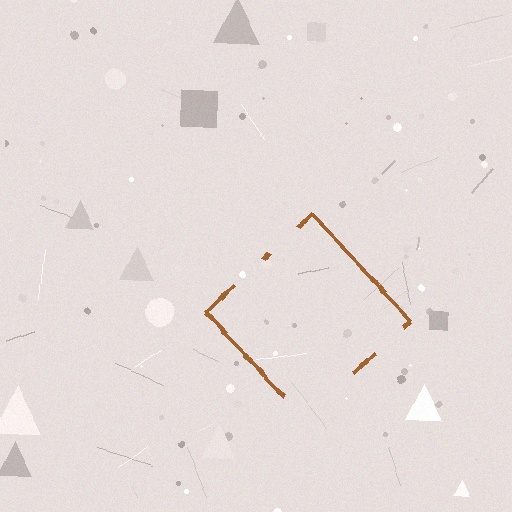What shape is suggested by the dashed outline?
The dashed outline suggests a diamond.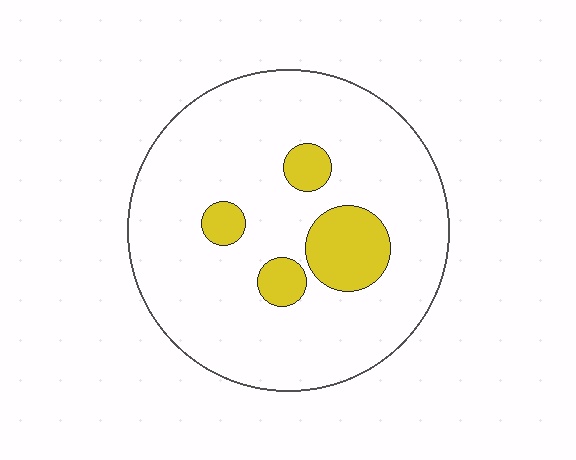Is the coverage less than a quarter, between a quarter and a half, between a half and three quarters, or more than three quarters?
Less than a quarter.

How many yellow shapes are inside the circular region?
4.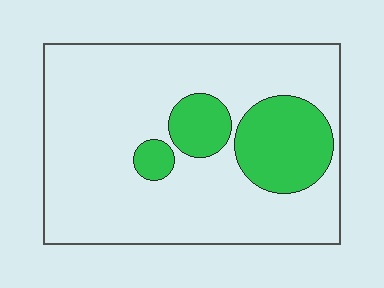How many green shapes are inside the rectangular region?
3.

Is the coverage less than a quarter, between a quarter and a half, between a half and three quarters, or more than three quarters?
Less than a quarter.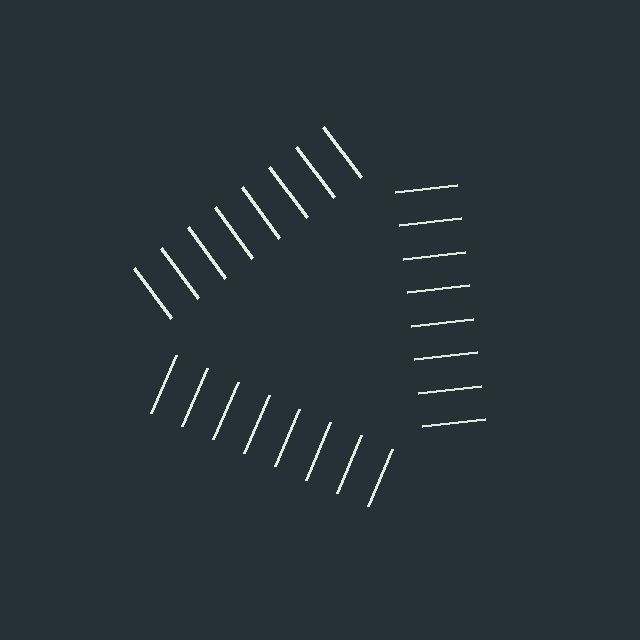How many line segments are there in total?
24 — 8 along each of the 3 edges.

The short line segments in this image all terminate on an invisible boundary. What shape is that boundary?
An illusory triangle — the line segments terminate on its edges but no continuous stroke is drawn.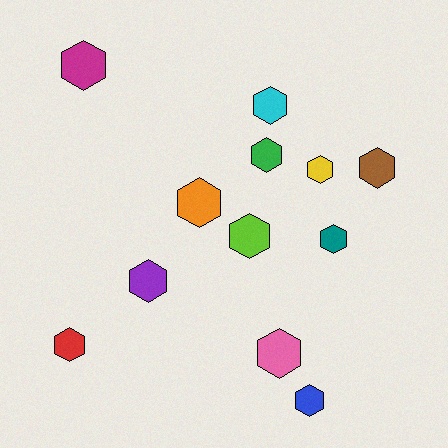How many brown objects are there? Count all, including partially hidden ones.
There is 1 brown object.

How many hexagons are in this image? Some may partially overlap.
There are 12 hexagons.